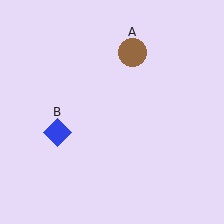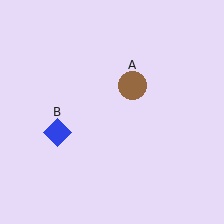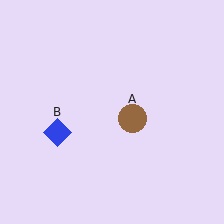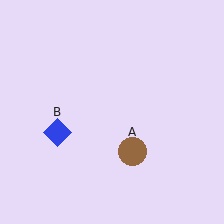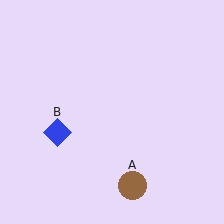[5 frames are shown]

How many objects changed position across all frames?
1 object changed position: brown circle (object A).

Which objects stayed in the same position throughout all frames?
Blue diamond (object B) remained stationary.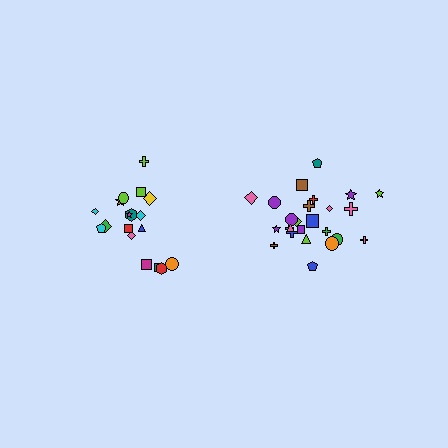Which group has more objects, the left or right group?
The right group.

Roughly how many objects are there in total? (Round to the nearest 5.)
Roughly 45 objects in total.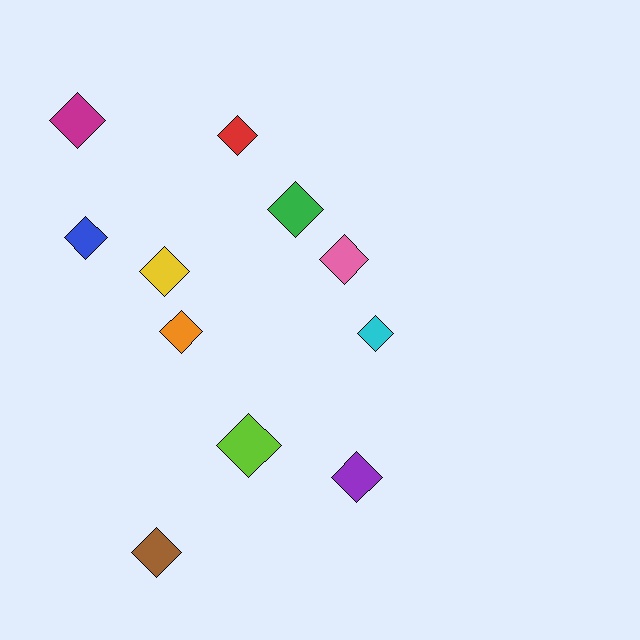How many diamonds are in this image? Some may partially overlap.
There are 11 diamonds.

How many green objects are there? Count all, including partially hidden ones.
There is 1 green object.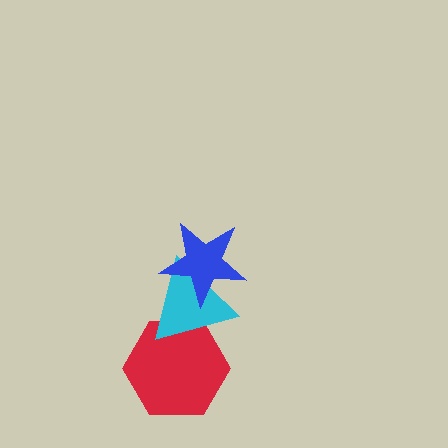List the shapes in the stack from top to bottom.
From top to bottom: the blue star, the cyan triangle, the red hexagon.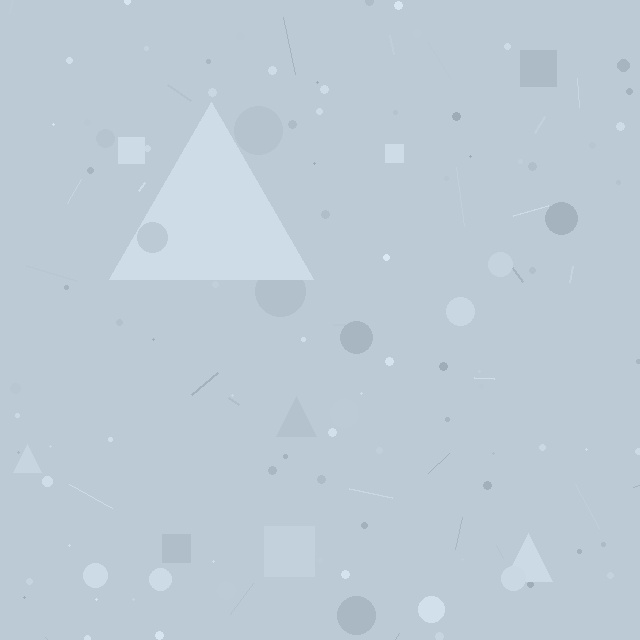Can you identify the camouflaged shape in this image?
The camouflaged shape is a triangle.